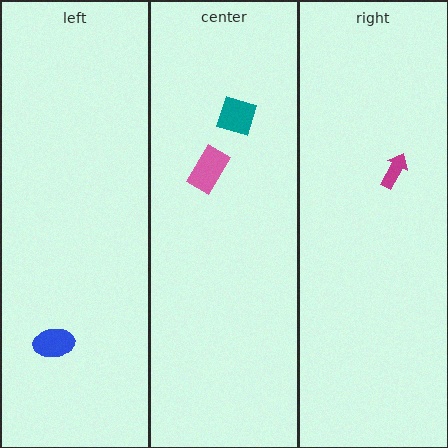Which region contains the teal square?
The center region.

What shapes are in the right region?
The magenta arrow.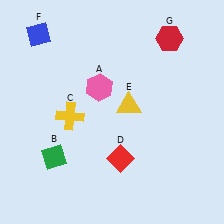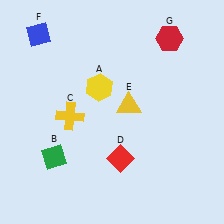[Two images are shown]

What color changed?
The hexagon (A) changed from pink in Image 1 to yellow in Image 2.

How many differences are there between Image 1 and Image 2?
There is 1 difference between the two images.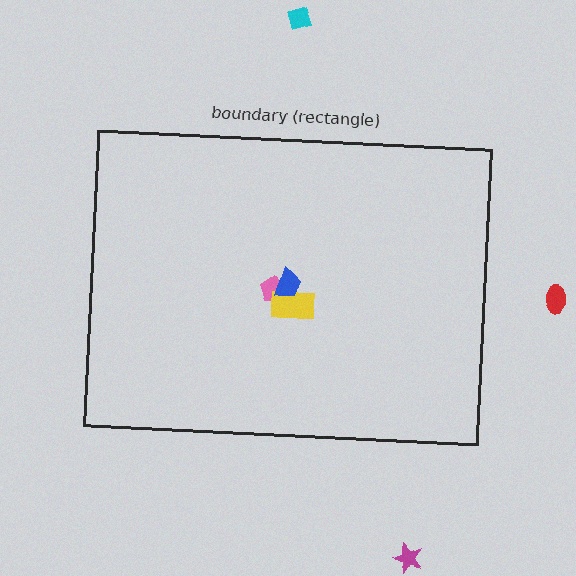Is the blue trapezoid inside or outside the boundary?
Inside.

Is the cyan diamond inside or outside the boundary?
Outside.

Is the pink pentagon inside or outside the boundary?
Inside.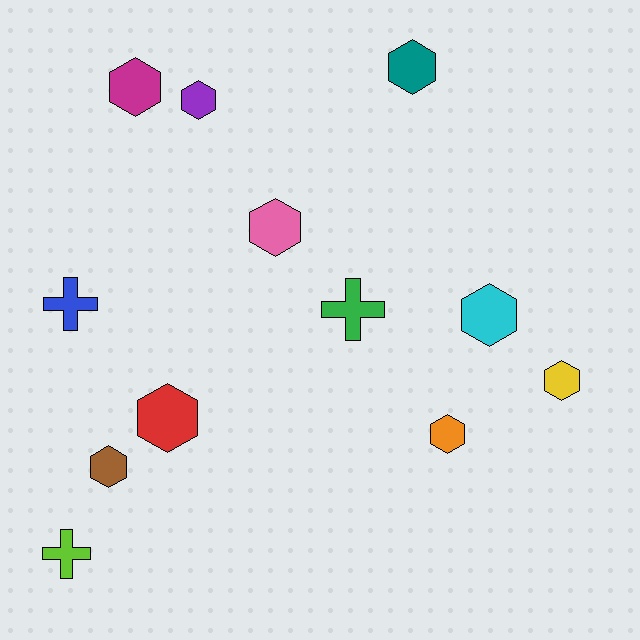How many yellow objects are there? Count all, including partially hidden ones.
There is 1 yellow object.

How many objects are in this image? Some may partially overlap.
There are 12 objects.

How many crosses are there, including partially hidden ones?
There are 3 crosses.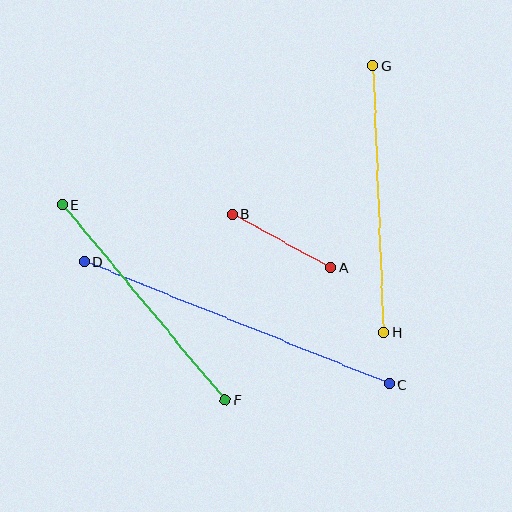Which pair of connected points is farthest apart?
Points C and D are farthest apart.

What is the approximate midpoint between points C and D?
The midpoint is at approximately (237, 323) pixels.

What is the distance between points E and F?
The distance is approximately 254 pixels.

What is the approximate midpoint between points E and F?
The midpoint is at approximately (143, 302) pixels.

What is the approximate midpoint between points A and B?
The midpoint is at approximately (281, 241) pixels.